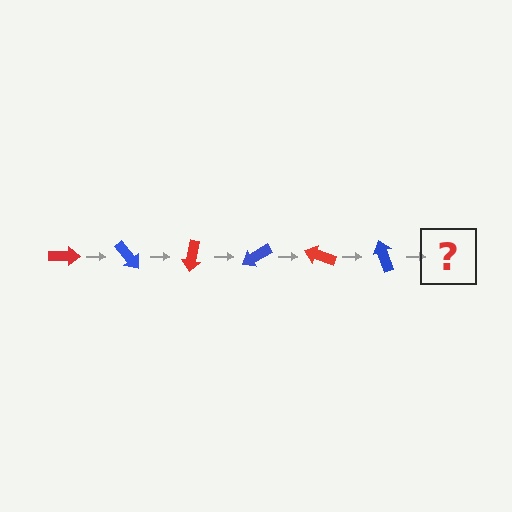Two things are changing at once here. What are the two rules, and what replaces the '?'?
The two rules are that it rotates 50 degrees each step and the color cycles through red and blue. The '?' should be a red arrow, rotated 300 degrees from the start.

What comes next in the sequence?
The next element should be a red arrow, rotated 300 degrees from the start.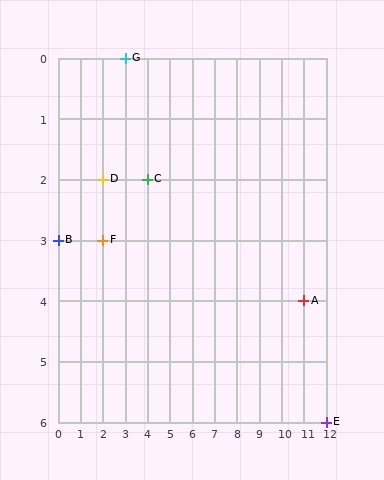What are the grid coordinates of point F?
Point F is at grid coordinates (2, 3).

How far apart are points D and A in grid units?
Points D and A are 9 columns and 2 rows apart (about 9.2 grid units diagonally).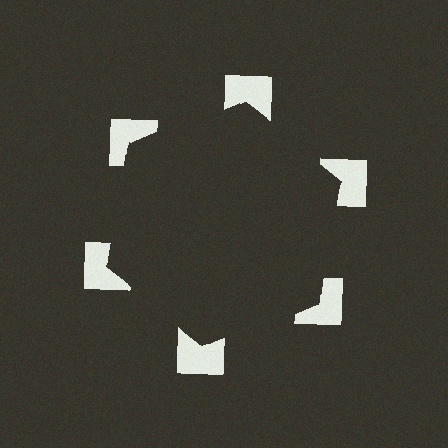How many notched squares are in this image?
There are 6 — one at each vertex of the illusory hexagon.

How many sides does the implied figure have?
6 sides.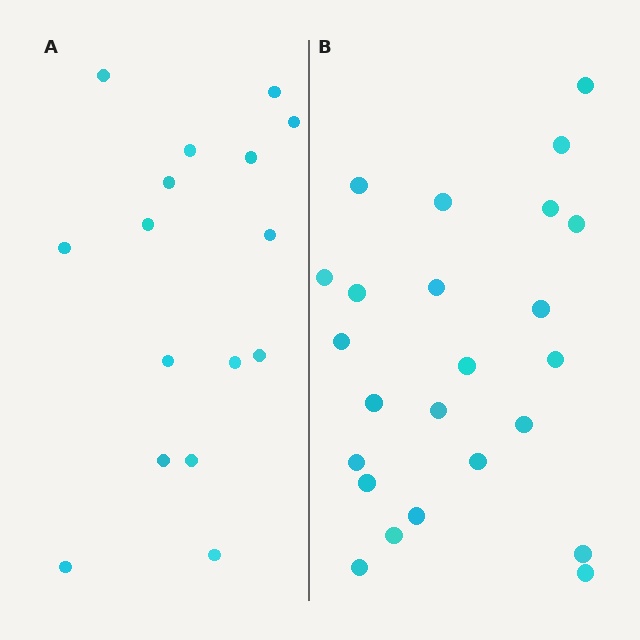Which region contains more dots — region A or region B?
Region B (the right region) has more dots.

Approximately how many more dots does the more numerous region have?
Region B has roughly 8 or so more dots than region A.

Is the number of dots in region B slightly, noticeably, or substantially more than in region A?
Region B has substantially more. The ratio is roughly 1.5 to 1.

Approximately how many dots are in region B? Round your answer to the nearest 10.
About 20 dots. (The exact count is 24, which rounds to 20.)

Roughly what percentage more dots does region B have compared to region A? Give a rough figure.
About 50% more.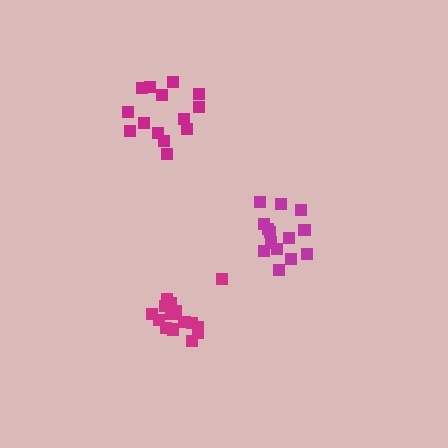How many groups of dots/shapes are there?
There are 3 groups.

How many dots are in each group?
Group 1: 14 dots, Group 2: 15 dots, Group 3: 14 dots (43 total).